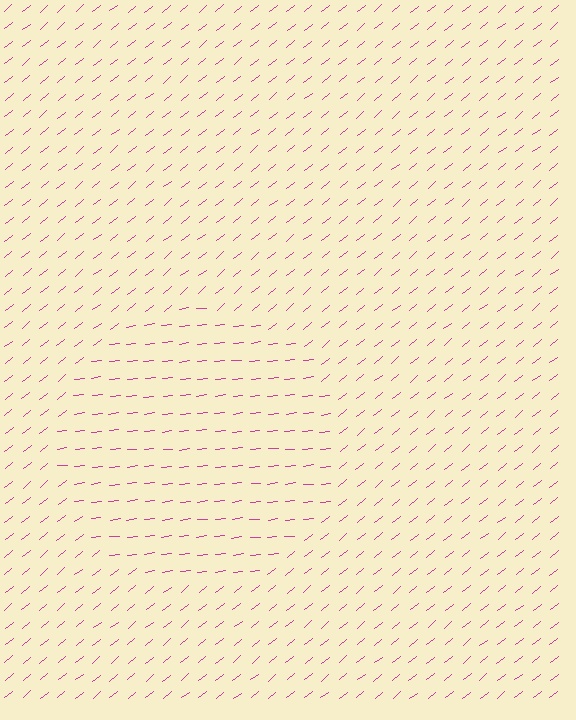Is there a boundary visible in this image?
Yes, there is a texture boundary formed by a change in line orientation.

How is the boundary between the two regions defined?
The boundary is defined purely by a change in line orientation (approximately 32 degrees difference). All lines are the same color and thickness.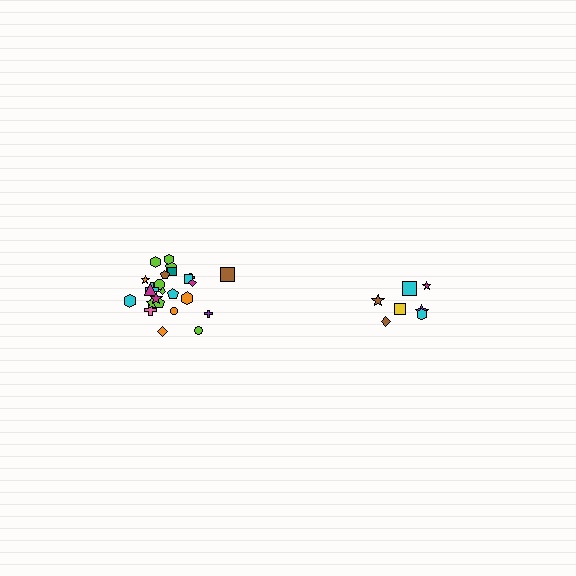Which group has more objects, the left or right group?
The left group.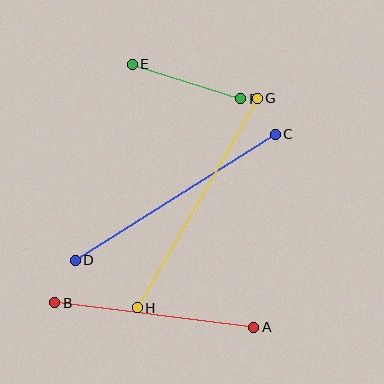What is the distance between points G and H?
The distance is approximately 242 pixels.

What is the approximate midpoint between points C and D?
The midpoint is at approximately (175, 197) pixels.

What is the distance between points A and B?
The distance is approximately 200 pixels.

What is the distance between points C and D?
The distance is approximately 236 pixels.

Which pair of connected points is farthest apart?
Points G and H are farthest apart.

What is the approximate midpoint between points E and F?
The midpoint is at approximately (187, 82) pixels.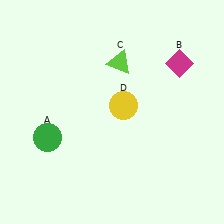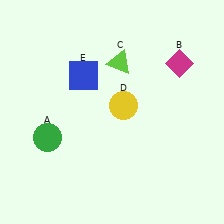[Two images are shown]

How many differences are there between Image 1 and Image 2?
There is 1 difference between the two images.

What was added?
A blue square (E) was added in Image 2.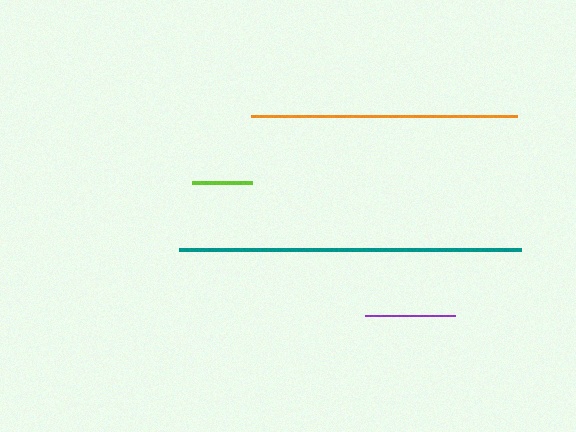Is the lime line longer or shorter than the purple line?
The purple line is longer than the lime line.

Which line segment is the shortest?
The lime line is the shortest at approximately 61 pixels.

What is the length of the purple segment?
The purple segment is approximately 91 pixels long.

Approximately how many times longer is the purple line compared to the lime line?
The purple line is approximately 1.5 times the length of the lime line.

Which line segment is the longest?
The teal line is the longest at approximately 342 pixels.